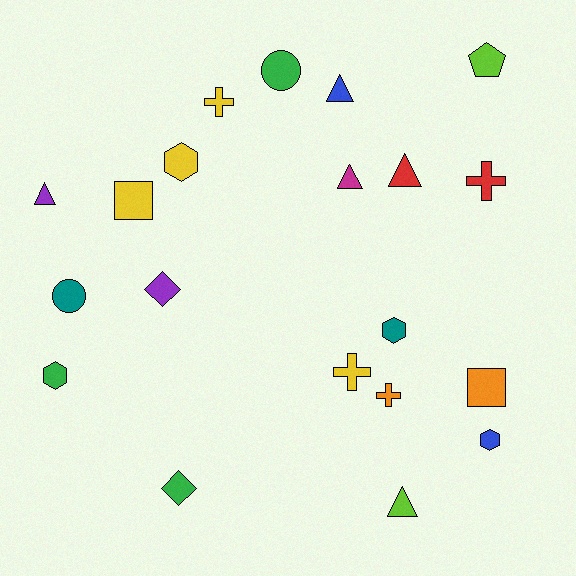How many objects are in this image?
There are 20 objects.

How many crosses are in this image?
There are 4 crosses.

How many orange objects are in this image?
There are 2 orange objects.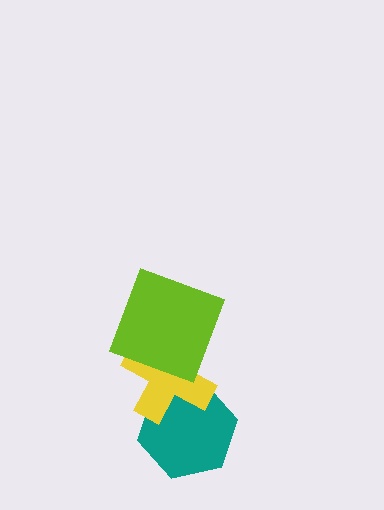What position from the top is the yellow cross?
The yellow cross is 2nd from the top.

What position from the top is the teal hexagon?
The teal hexagon is 3rd from the top.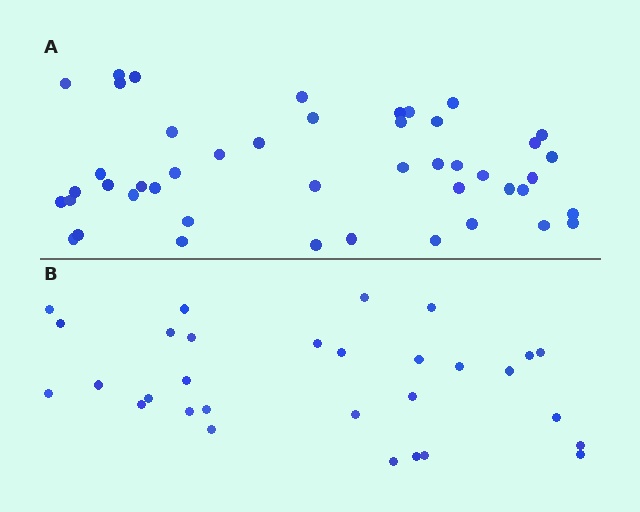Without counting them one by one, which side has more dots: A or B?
Region A (the top region) has more dots.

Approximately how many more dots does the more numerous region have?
Region A has approximately 15 more dots than region B.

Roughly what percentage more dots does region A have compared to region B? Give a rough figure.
About 55% more.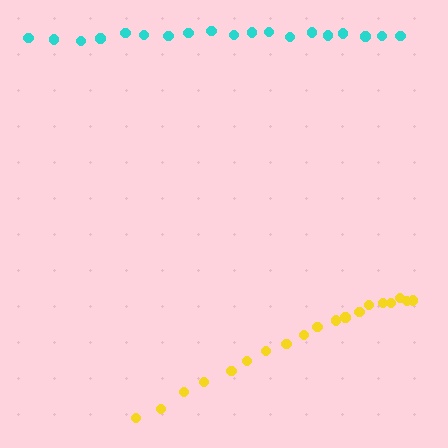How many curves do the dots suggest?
There are 2 distinct paths.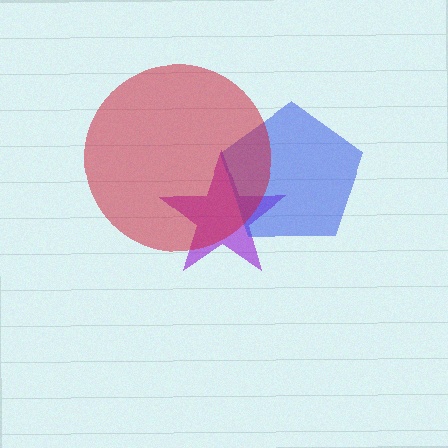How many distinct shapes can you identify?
There are 3 distinct shapes: a purple star, a blue pentagon, a red circle.